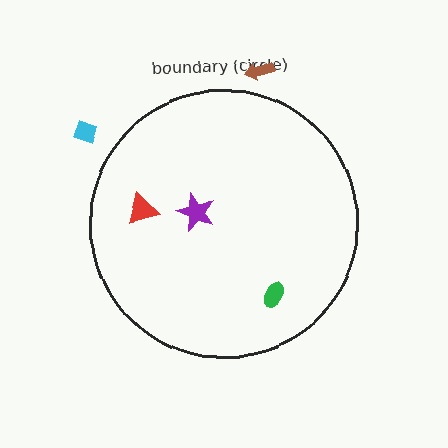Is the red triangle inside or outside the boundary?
Inside.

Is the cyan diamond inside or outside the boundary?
Outside.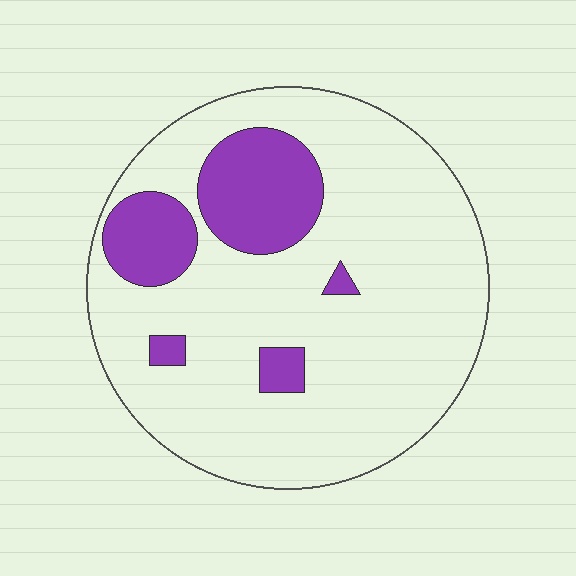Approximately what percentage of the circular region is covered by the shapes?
Approximately 20%.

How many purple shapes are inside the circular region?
5.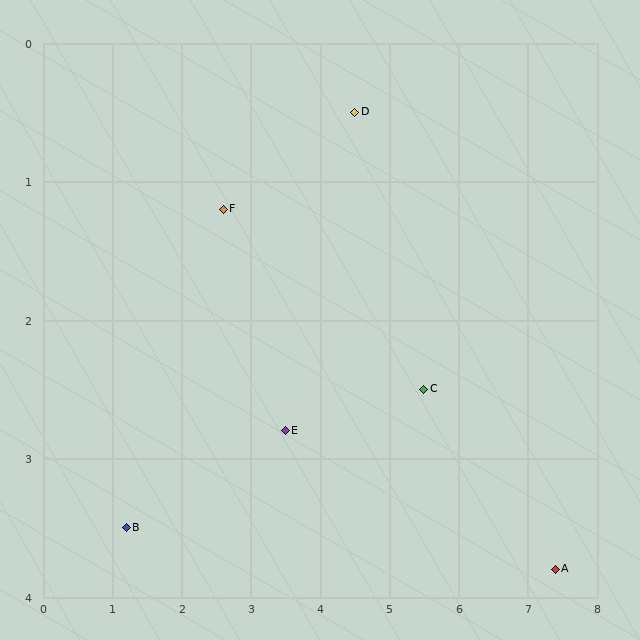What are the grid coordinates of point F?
Point F is at approximately (2.6, 1.2).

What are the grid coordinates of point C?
Point C is at approximately (5.5, 2.5).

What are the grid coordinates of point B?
Point B is at approximately (1.2, 3.5).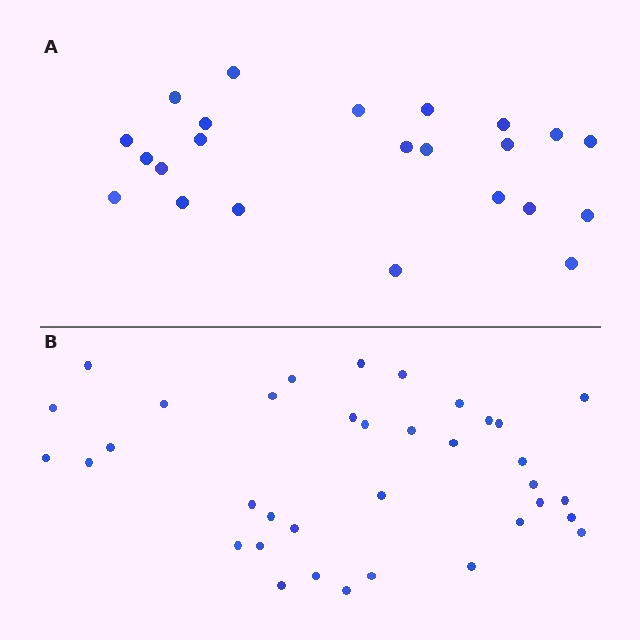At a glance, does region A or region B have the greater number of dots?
Region B (the bottom region) has more dots.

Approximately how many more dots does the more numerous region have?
Region B has approximately 15 more dots than region A.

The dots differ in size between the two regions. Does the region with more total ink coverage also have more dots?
No. Region A has more total ink coverage because its dots are larger, but region B actually contains more individual dots. Total area can be misleading — the number of items is what matters here.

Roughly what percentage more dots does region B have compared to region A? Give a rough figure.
About 55% more.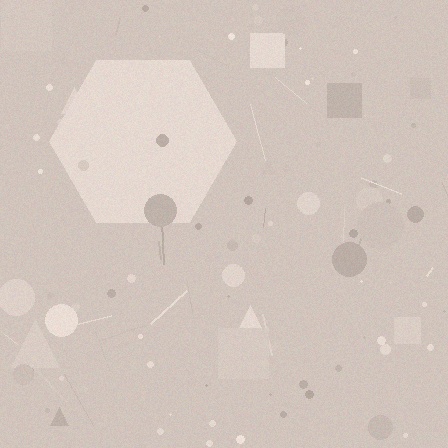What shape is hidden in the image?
A hexagon is hidden in the image.